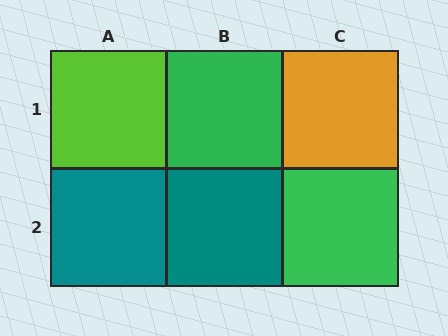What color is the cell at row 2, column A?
Teal.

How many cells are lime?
1 cell is lime.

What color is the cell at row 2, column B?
Teal.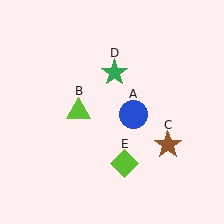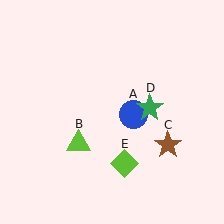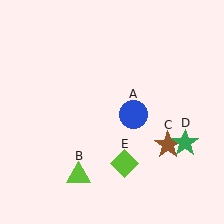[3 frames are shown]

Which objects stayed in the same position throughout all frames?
Blue circle (object A) and brown star (object C) and lime diamond (object E) remained stationary.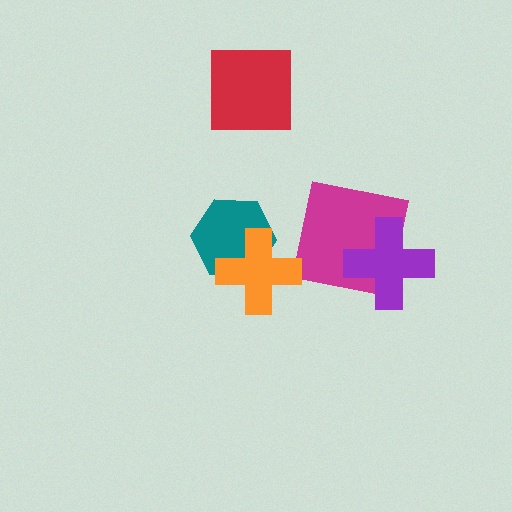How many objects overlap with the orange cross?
1 object overlaps with the orange cross.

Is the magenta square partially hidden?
Yes, it is partially covered by another shape.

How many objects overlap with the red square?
0 objects overlap with the red square.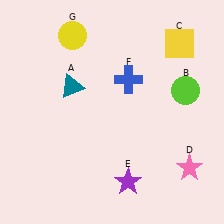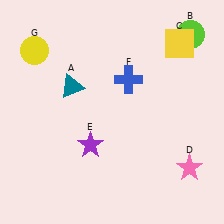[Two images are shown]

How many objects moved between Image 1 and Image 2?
3 objects moved between the two images.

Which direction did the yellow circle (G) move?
The yellow circle (G) moved left.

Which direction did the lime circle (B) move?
The lime circle (B) moved up.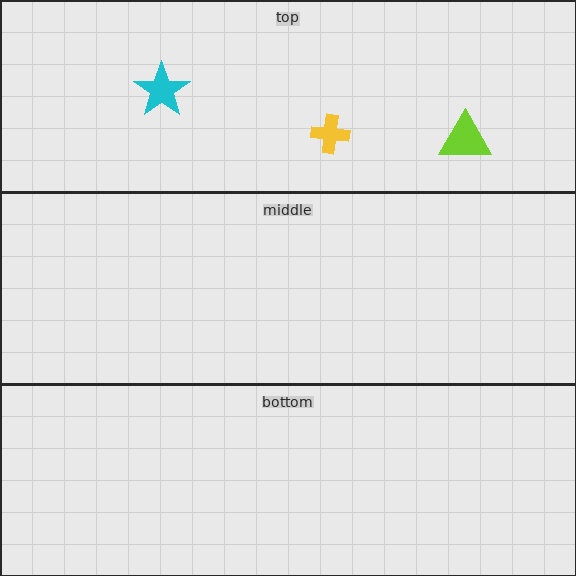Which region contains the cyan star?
The top region.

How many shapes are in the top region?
3.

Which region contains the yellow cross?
The top region.